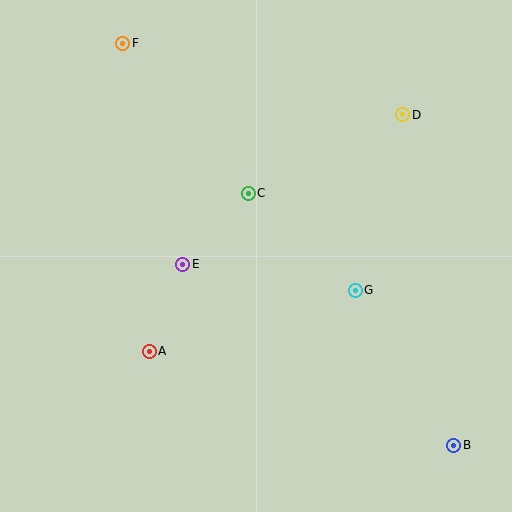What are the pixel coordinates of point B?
Point B is at (454, 445).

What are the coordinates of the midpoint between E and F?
The midpoint between E and F is at (153, 154).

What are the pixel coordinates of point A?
Point A is at (149, 351).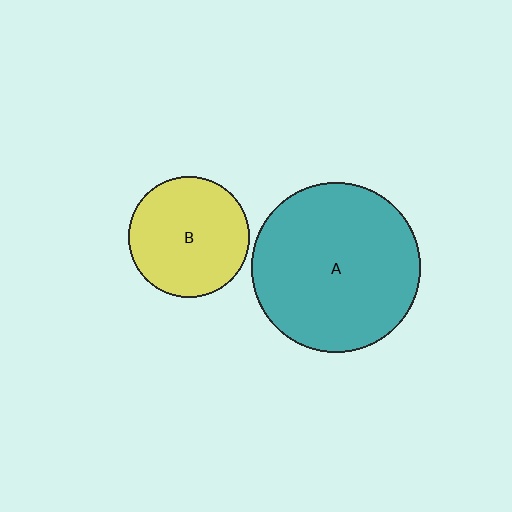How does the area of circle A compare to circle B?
Approximately 2.0 times.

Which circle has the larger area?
Circle A (teal).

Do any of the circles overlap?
No, none of the circles overlap.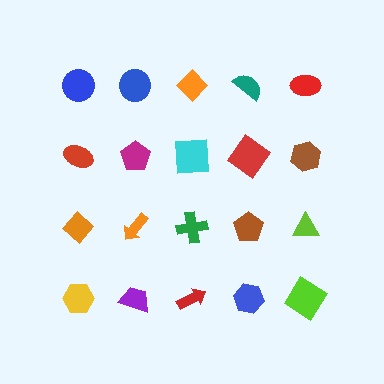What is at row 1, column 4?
A teal semicircle.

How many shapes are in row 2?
5 shapes.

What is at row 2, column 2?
A magenta pentagon.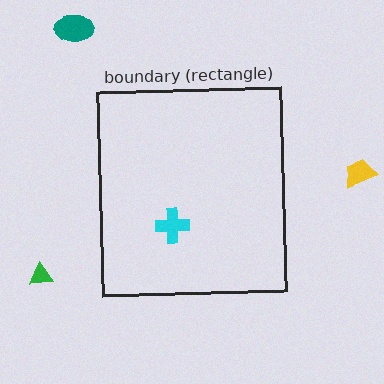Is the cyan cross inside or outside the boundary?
Inside.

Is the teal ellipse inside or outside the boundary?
Outside.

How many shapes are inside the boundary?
1 inside, 3 outside.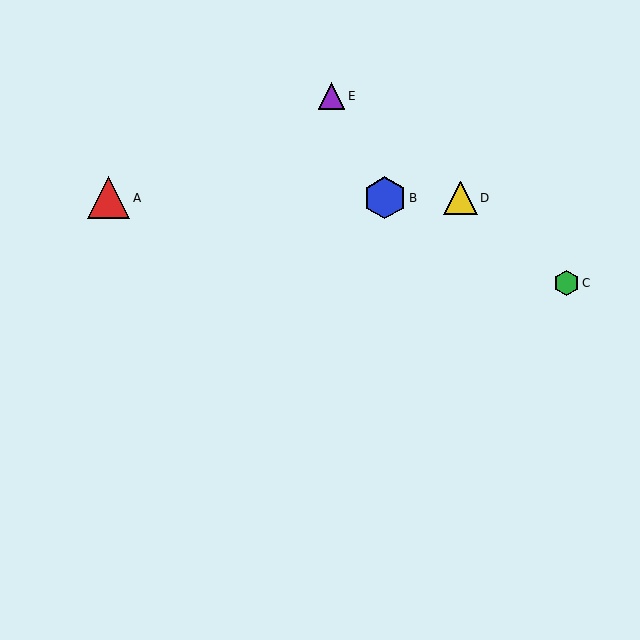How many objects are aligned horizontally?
3 objects (A, B, D) are aligned horizontally.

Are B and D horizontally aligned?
Yes, both are at y≈198.